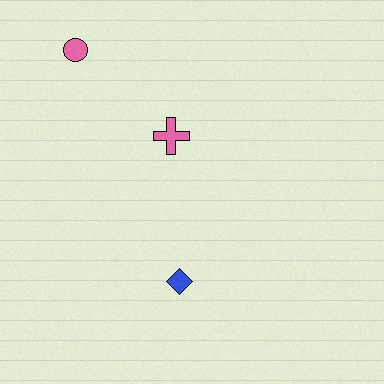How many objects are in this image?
There are 3 objects.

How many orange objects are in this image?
There are no orange objects.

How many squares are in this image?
There are no squares.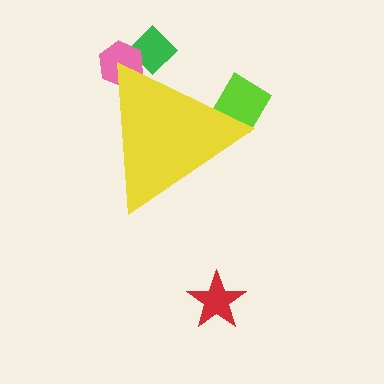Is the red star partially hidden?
No, the red star is fully visible.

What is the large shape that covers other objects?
A yellow triangle.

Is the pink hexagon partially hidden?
Yes, the pink hexagon is partially hidden behind the yellow triangle.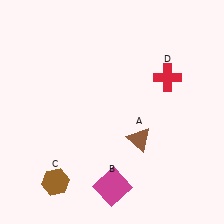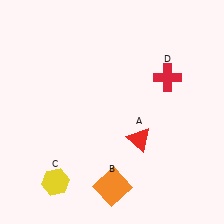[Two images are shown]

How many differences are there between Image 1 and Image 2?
There are 3 differences between the two images.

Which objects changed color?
A changed from brown to red. B changed from magenta to orange. C changed from brown to yellow.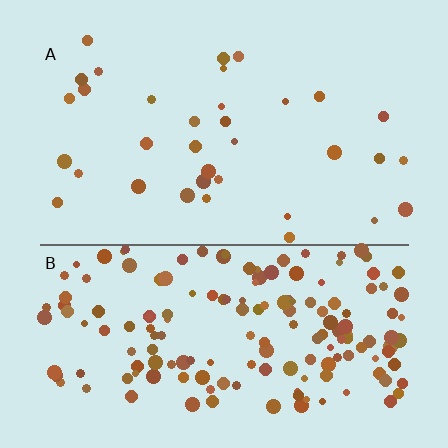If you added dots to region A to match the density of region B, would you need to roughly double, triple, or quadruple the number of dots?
Approximately quadruple.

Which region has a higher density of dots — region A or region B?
B (the bottom).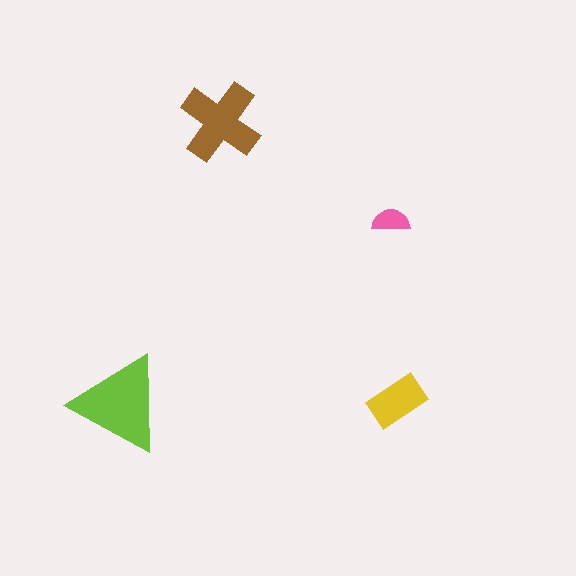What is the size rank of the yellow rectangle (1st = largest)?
3rd.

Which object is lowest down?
The lime triangle is bottommost.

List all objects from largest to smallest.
The lime triangle, the brown cross, the yellow rectangle, the pink semicircle.